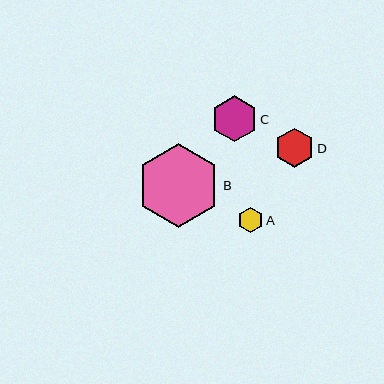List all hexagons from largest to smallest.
From largest to smallest: B, C, D, A.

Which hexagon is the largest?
Hexagon B is the largest with a size of approximately 83 pixels.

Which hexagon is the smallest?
Hexagon A is the smallest with a size of approximately 26 pixels.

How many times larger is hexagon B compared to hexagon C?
Hexagon B is approximately 1.8 times the size of hexagon C.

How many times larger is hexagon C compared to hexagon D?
Hexagon C is approximately 1.2 times the size of hexagon D.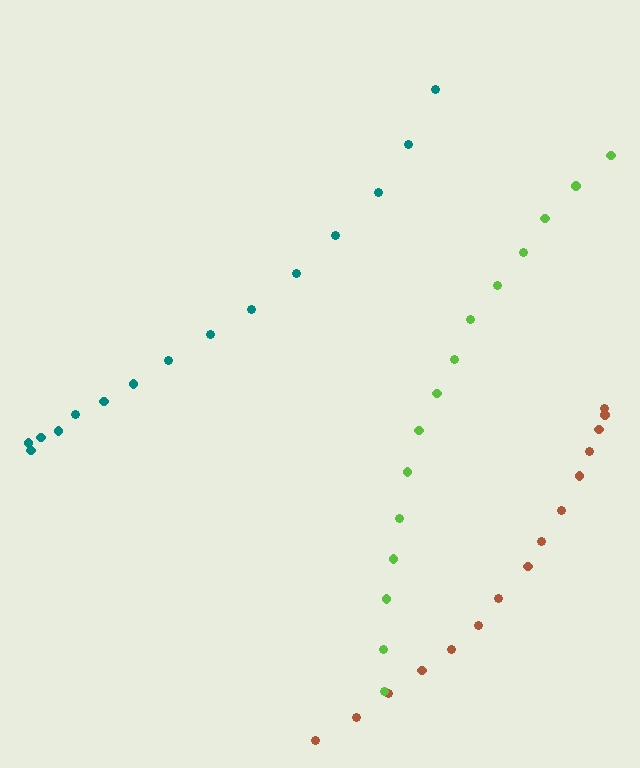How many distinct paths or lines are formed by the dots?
There are 3 distinct paths.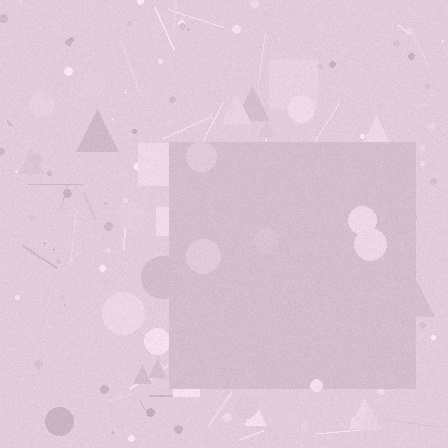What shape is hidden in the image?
A square is hidden in the image.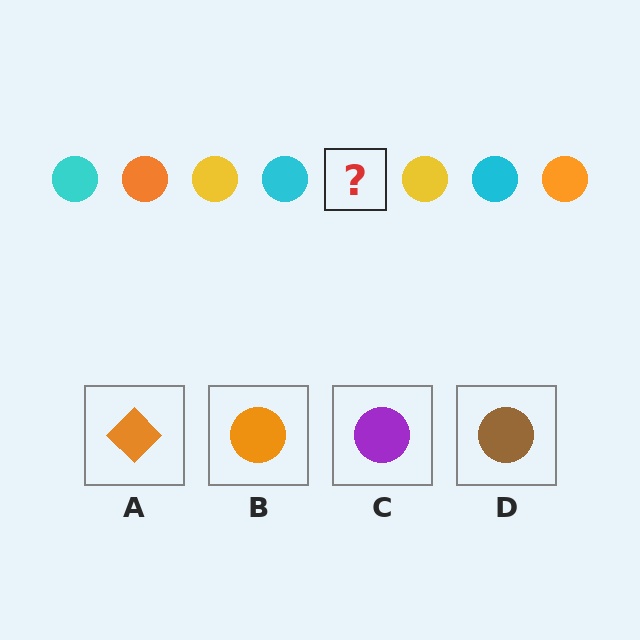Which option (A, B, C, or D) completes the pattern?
B.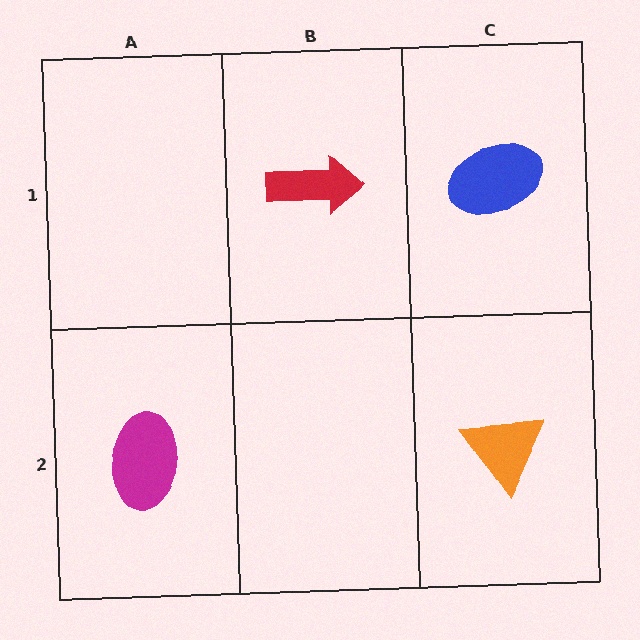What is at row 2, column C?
An orange triangle.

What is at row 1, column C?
A blue ellipse.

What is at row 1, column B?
A red arrow.